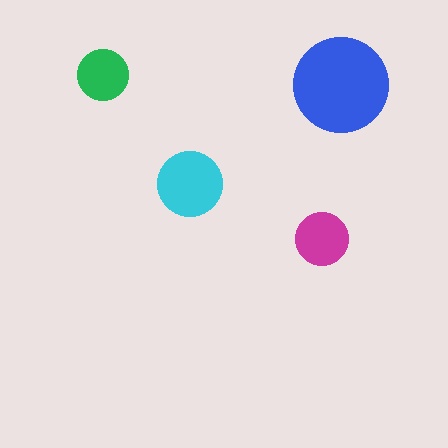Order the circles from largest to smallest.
the blue one, the cyan one, the magenta one, the green one.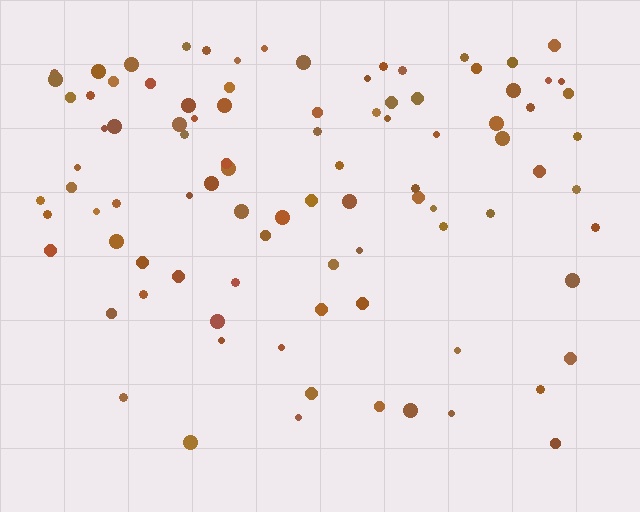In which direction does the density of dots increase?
From bottom to top, with the top side densest.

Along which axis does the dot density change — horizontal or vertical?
Vertical.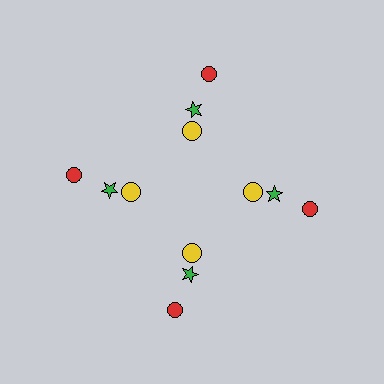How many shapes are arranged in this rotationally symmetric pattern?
There are 12 shapes, arranged in 4 groups of 3.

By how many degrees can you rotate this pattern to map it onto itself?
The pattern maps onto itself every 90 degrees of rotation.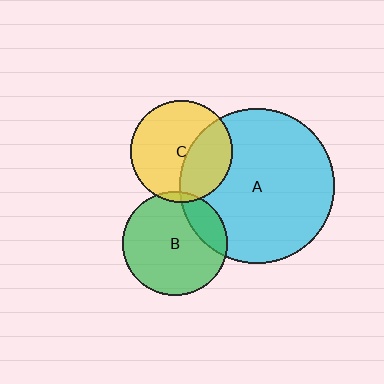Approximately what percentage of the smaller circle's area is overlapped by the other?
Approximately 20%.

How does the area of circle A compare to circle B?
Approximately 2.2 times.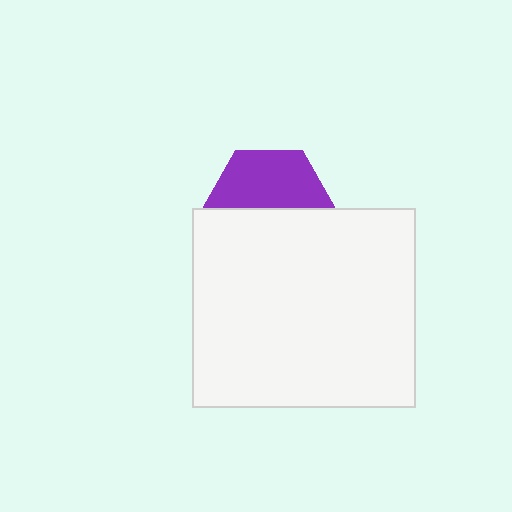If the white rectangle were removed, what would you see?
You would see the complete purple hexagon.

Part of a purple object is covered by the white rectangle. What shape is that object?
It is a hexagon.